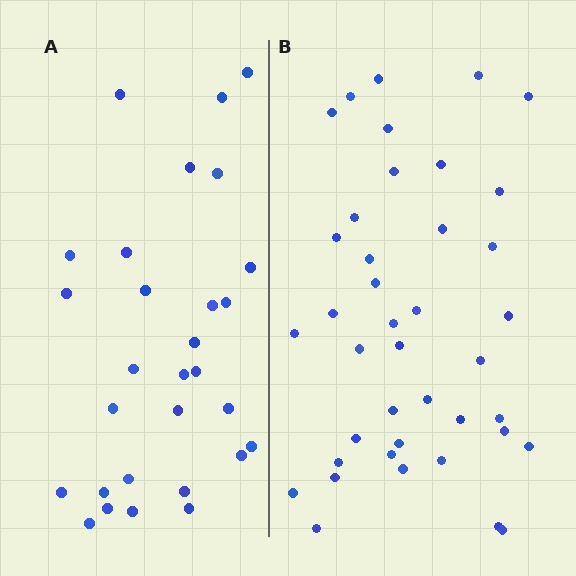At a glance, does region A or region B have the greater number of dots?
Region B (the right region) has more dots.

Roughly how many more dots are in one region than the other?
Region B has roughly 12 or so more dots than region A.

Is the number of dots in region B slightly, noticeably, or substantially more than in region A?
Region B has noticeably more, but not dramatically so. The ratio is roughly 1.4 to 1.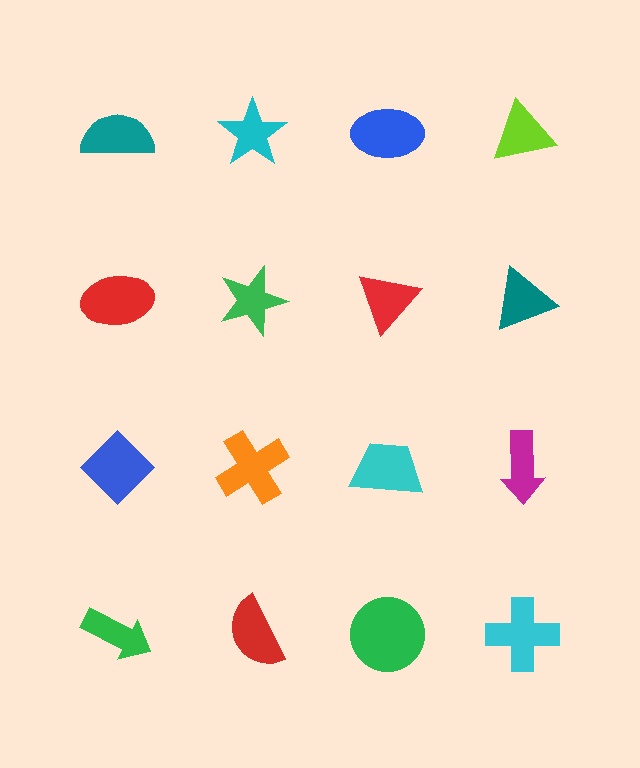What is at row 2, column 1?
A red ellipse.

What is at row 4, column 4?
A cyan cross.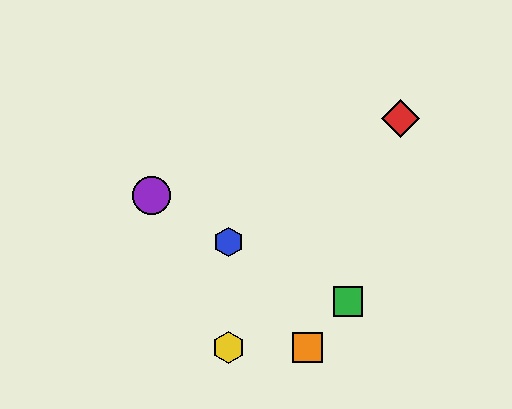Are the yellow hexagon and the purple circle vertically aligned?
No, the yellow hexagon is at x≈229 and the purple circle is at x≈152.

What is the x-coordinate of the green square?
The green square is at x≈348.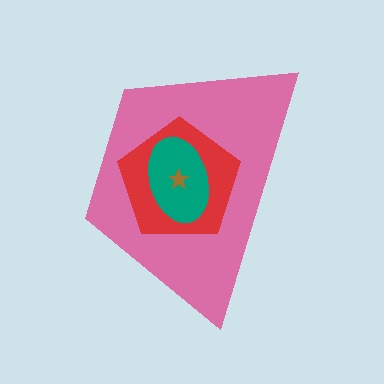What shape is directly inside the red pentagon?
The teal ellipse.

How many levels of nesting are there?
4.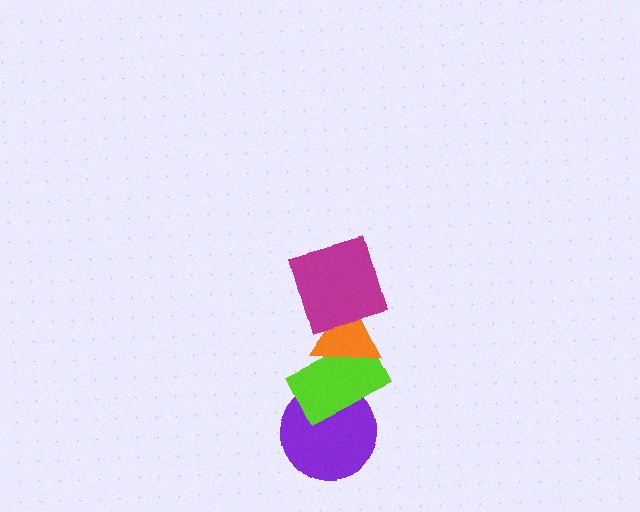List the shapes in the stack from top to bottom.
From top to bottom: the magenta square, the orange triangle, the lime rectangle, the purple circle.